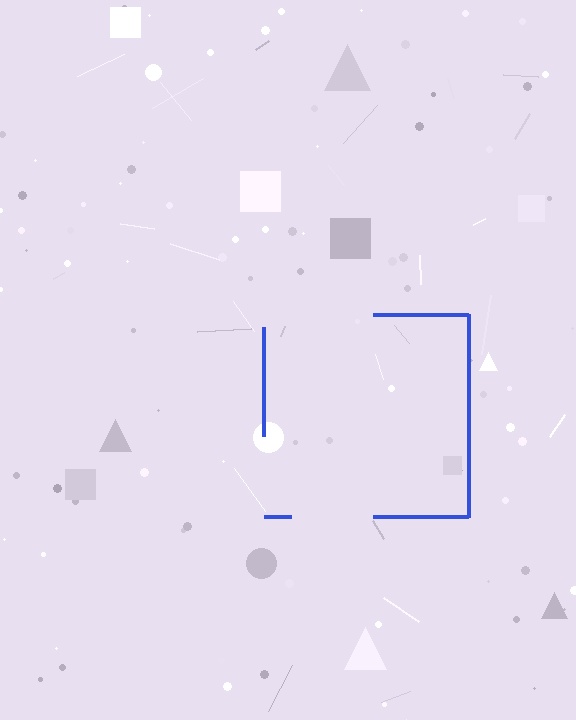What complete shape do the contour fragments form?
The contour fragments form a square.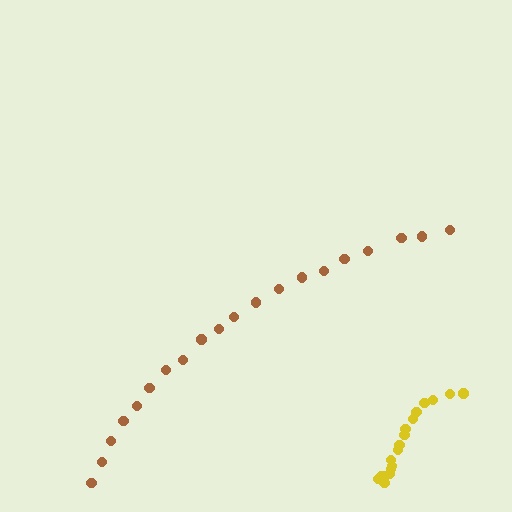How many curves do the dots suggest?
There are 2 distinct paths.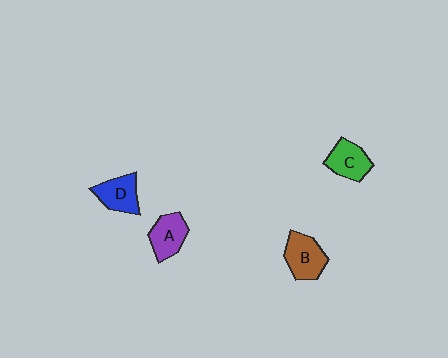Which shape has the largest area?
Shape B (brown).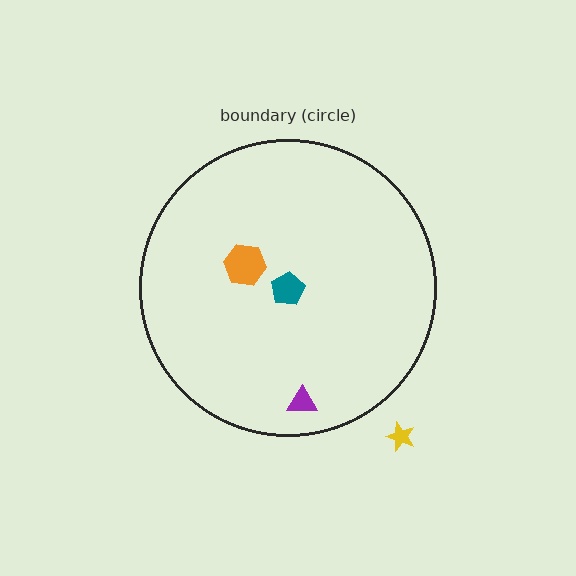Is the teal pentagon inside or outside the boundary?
Inside.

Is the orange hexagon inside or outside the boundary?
Inside.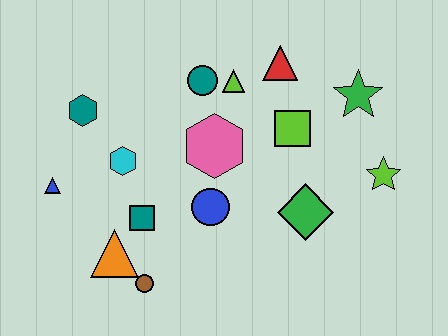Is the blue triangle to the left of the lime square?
Yes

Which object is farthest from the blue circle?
The green star is farthest from the blue circle.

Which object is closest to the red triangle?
The lime triangle is closest to the red triangle.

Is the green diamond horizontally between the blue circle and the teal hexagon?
No